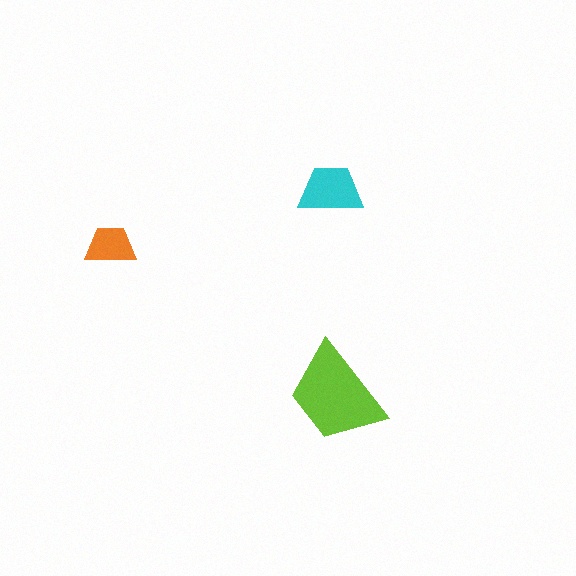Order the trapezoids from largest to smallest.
the lime one, the cyan one, the orange one.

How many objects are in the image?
There are 3 objects in the image.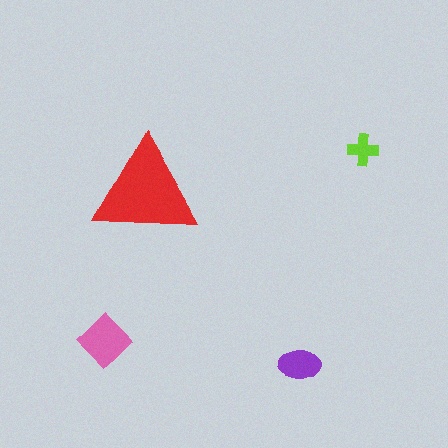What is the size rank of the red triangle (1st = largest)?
1st.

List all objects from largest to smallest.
The red triangle, the pink diamond, the purple ellipse, the lime cross.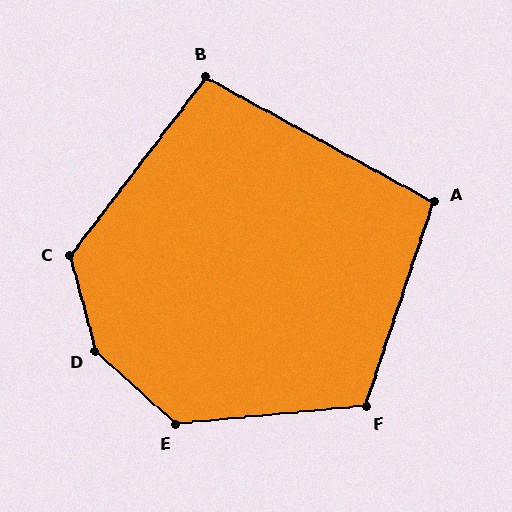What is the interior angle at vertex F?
Approximately 114 degrees (obtuse).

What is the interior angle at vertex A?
Approximately 100 degrees (obtuse).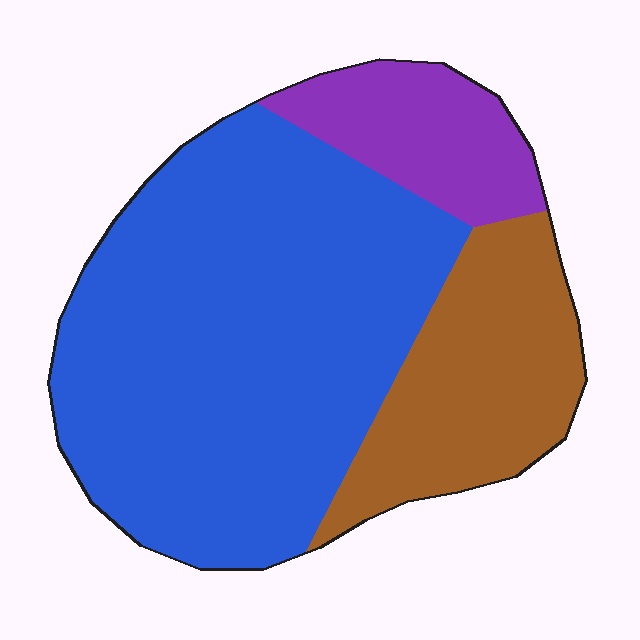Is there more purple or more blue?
Blue.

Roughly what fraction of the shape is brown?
Brown covers roughly 25% of the shape.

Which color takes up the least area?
Purple, at roughly 15%.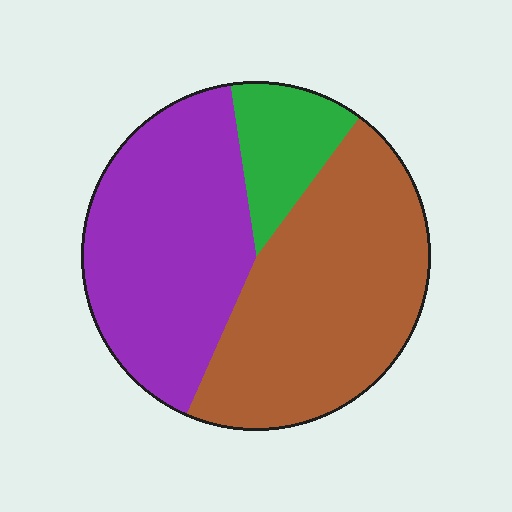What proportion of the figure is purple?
Purple takes up about two fifths (2/5) of the figure.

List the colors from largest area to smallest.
From largest to smallest: brown, purple, green.